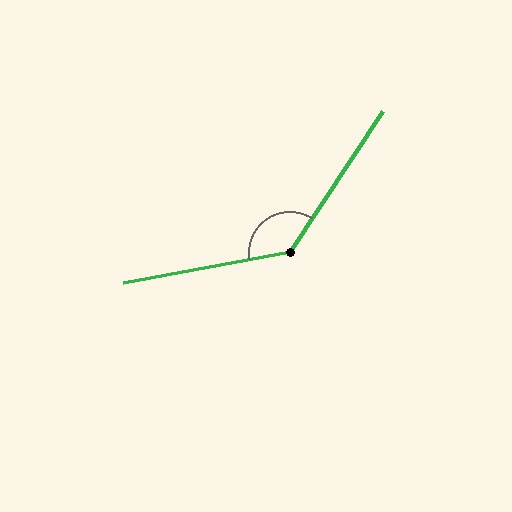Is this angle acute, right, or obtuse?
It is obtuse.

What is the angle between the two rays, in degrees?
Approximately 134 degrees.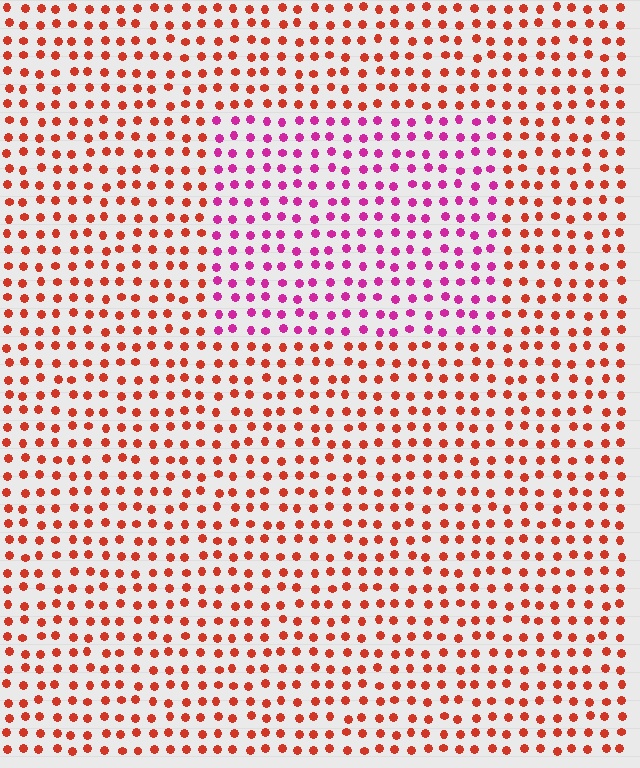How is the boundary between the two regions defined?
The boundary is defined purely by a slight shift in hue (about 50 degrees). Spacing, size, and orientation are identical on both sides.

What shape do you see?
I see a rectangle.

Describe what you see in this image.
The image is filled with small red elements in a uniform arrangement. A rectangle-shaped region is visible where the elements are tinted to a slightly different hue, forming a subtle color boundary.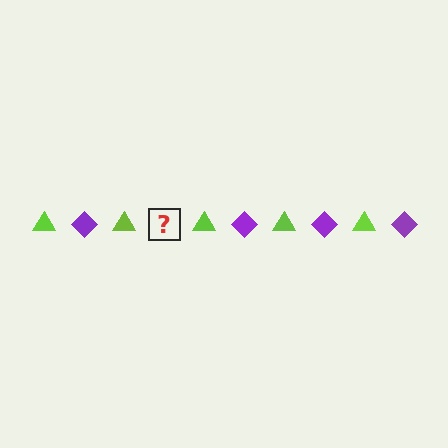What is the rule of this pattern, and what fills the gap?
The rule is that the pattern alternates between lime triangle and purple diamond. The gap should be filled with a purple diamond.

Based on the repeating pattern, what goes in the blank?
The blank should be a purple diamond.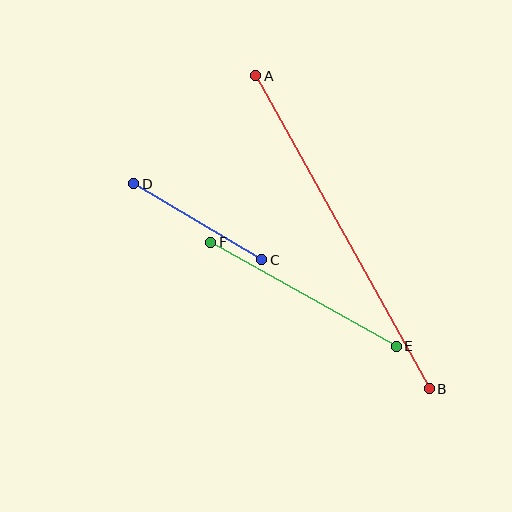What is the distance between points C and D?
The distance is approximately 149 pixels.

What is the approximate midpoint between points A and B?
The midpoint is at approximately (343, 232) pixels.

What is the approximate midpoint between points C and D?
The midpoint is at approximately (198, 222) pixels.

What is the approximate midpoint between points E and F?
The midpoint is at approximately (304, 294) pixels.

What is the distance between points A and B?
The distance is approximately 358 pixels.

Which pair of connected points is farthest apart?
Points A and B are farthest apart.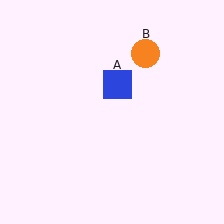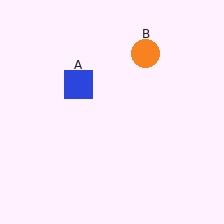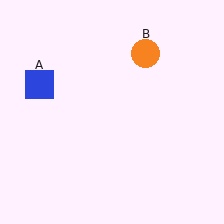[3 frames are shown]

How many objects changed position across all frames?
1 object changed position: blue square (object A).